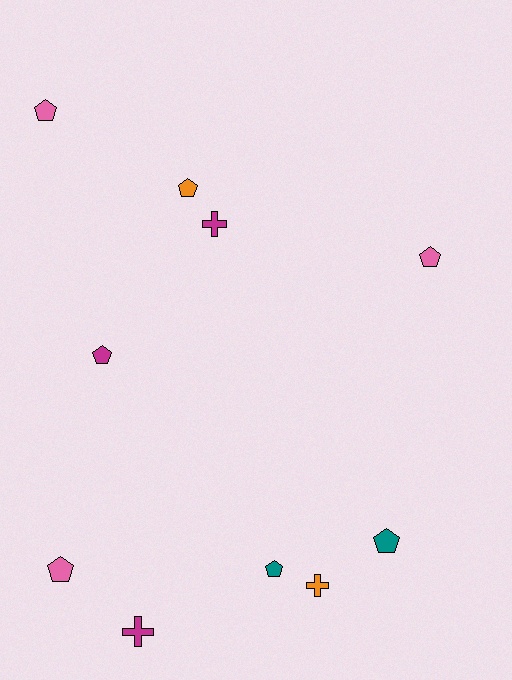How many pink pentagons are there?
There are 3 pink pentagons.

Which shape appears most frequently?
Pentagon, with 7 objects.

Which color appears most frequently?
Pink, with 3 objects.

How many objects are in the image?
There are 10 objects.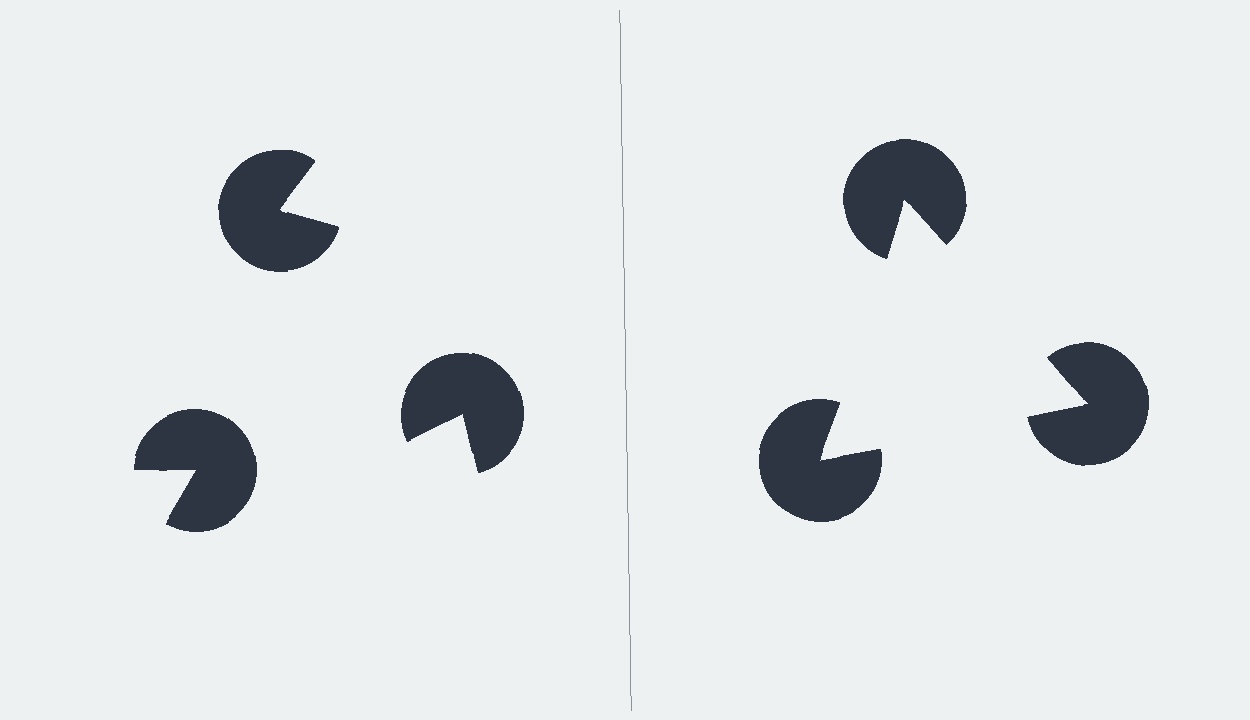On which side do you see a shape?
An illusory triangle appears on the right side. On the left side the wedge cuts are rotated, so no coherent shape forms.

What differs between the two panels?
The pac-man discs are positioned identically on both sides; only the wedge orientations differ. On the right they align to a triangle; on the left they are misaligned.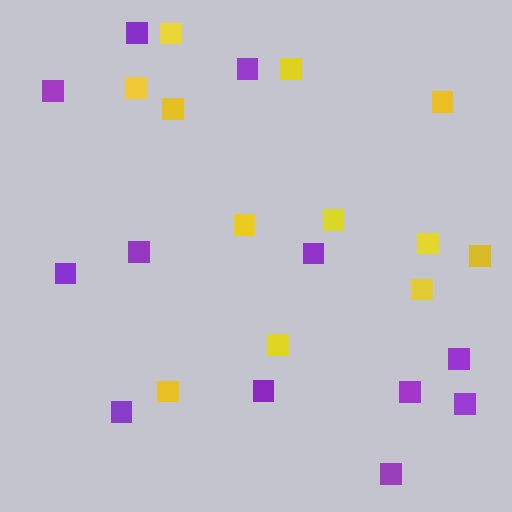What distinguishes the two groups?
There are 2 groups: one group of purple squares (12) and one group of yellow squares (12).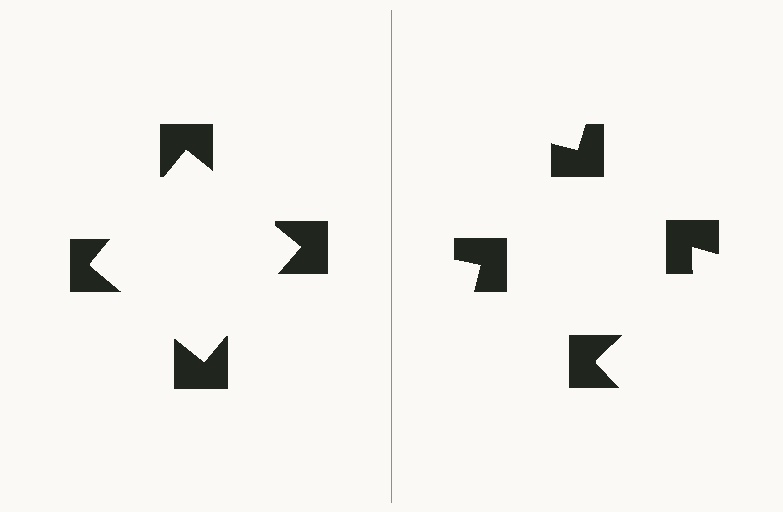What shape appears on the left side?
An illusory square.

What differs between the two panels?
The notched squares are positioned identically on both sides; only the wedge orientations differ. On the left they align to a square; on the right they are misaligned.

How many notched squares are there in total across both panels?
8 — 4 on each side.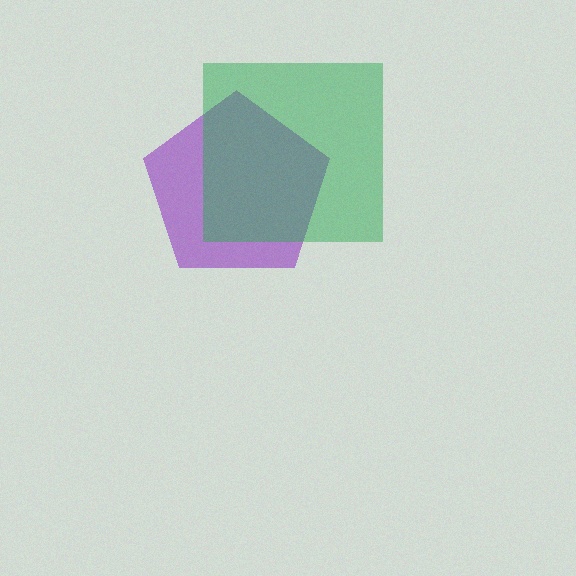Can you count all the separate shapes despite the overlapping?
Yes, there are 2 separate shapes.